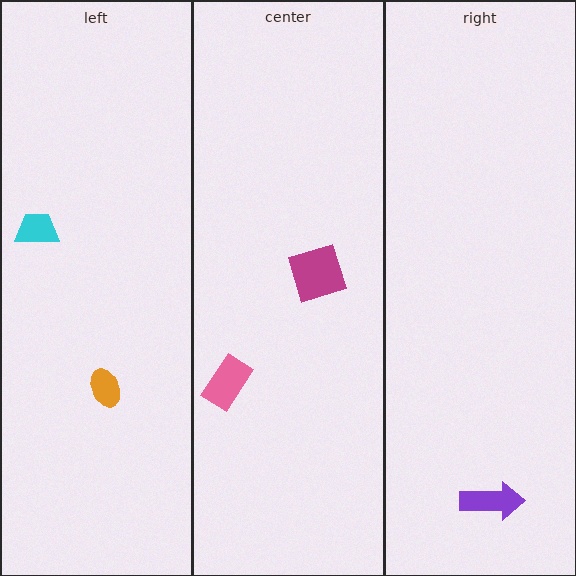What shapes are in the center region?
The magenta diamond, the pink rectangle.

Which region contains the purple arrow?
The right region.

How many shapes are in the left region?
2.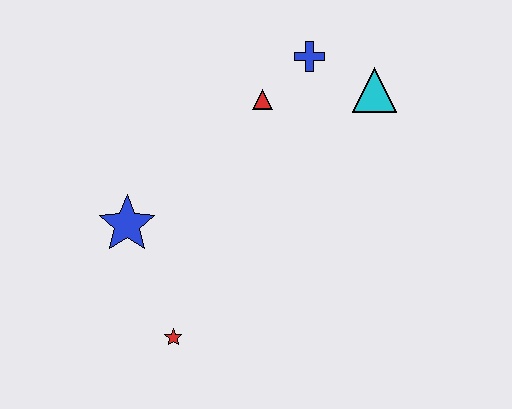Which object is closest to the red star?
The blue star is closest to the red star.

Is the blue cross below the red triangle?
No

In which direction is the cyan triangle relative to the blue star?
The cyan triangle is to the right of the blue star.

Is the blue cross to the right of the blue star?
Yes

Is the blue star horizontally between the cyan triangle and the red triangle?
No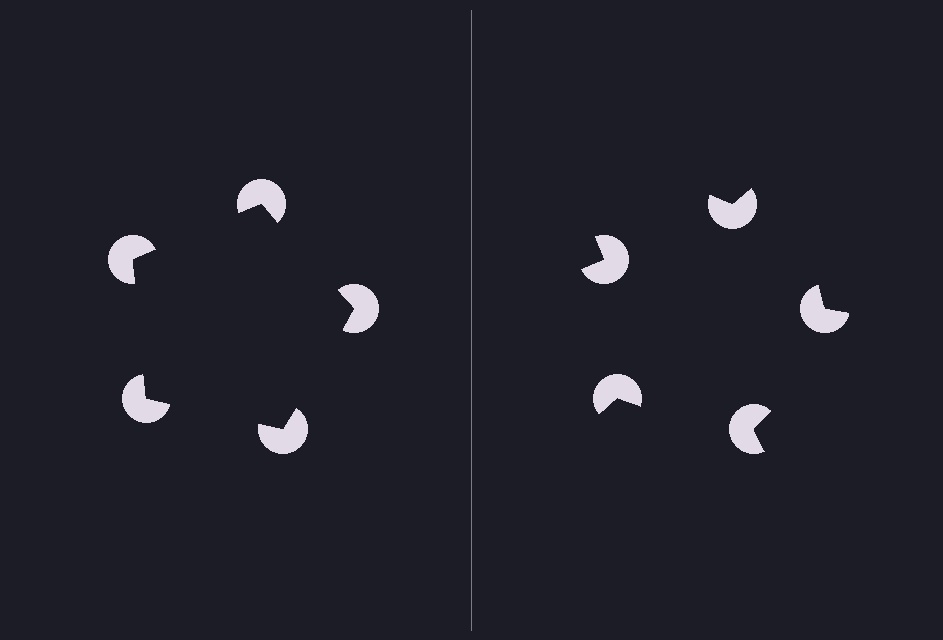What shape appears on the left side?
An illusory pentagon.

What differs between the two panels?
The pac-man discs are positioned identically on both sides; only the wedge orientations differ. On the left they align to a pentagon; on the right they are misaligned.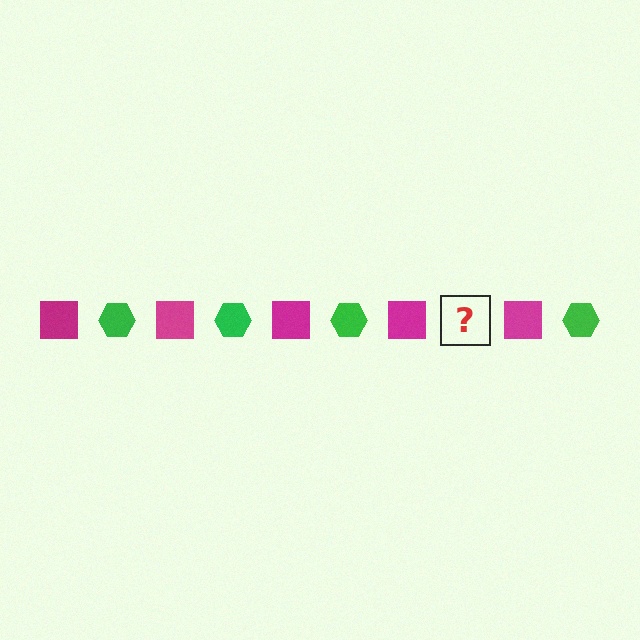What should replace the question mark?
The question mark should be replaced with a green hexagon.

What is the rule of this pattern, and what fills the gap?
The rule is that the pattern alternates between magenta square and green hexagon. The gap should be filled with a green hexagon.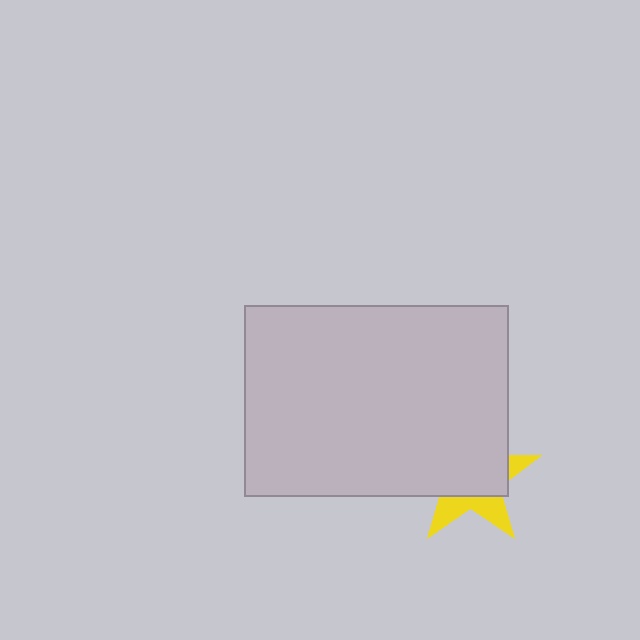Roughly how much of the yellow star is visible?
A small part of it is visible (roughly 34%).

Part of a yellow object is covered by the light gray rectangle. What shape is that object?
It is a star.